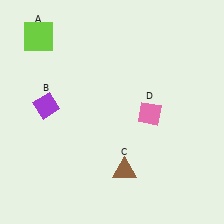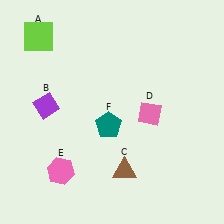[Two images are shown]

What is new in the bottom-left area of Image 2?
A pink hexagon (E) was added in the bottom-left area of Image 2.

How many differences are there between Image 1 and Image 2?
There are 2 differences between the two images.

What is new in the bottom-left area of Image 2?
A teal pentagon (F) was added in the bottom-left area of Image 2.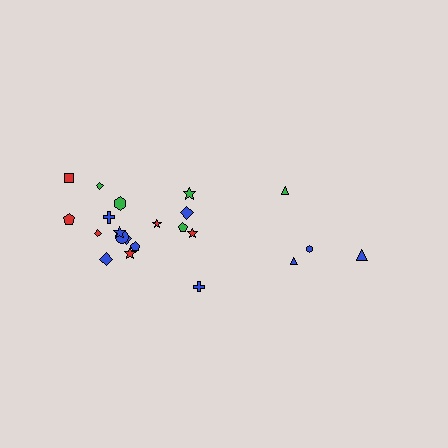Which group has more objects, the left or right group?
The left group.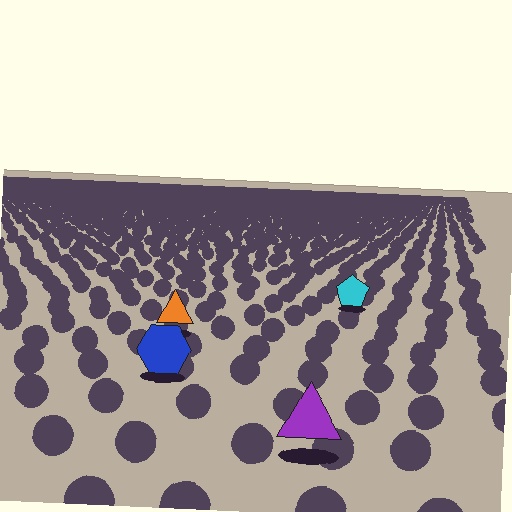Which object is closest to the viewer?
The purple triangle is closest. The texture marks near it are larger and more spread out.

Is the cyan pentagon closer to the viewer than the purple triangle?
No. The purple triangle is closer — you can tell from the texture gradient: the ground texture is coarser near it.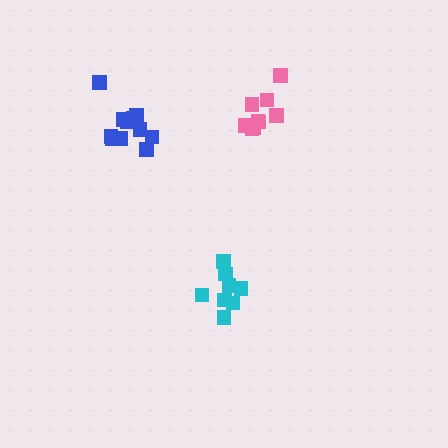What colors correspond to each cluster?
The clusters are colored: cyan, blue, pink.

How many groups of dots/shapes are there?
There are 3 groups.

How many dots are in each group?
Group 1: 8 dots, Group 2: 11 dots, Group 3: 9 dots (28 total).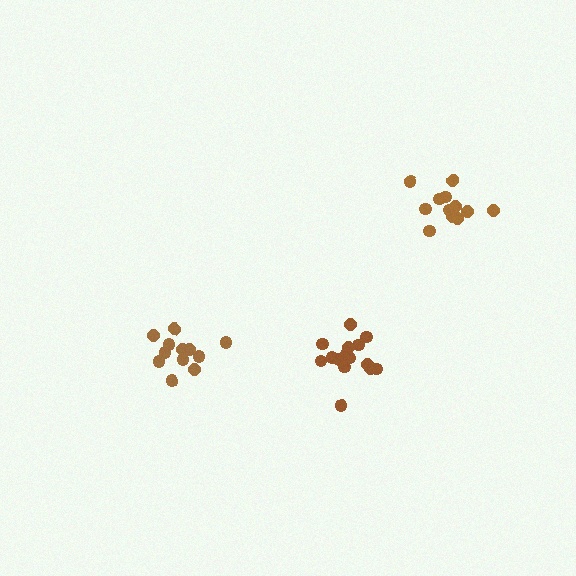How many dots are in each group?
Group 1: 16 dots, Group 2: 12 dots, Group 3: 13 dots (41 total).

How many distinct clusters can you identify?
There are 3 distinct clusters.